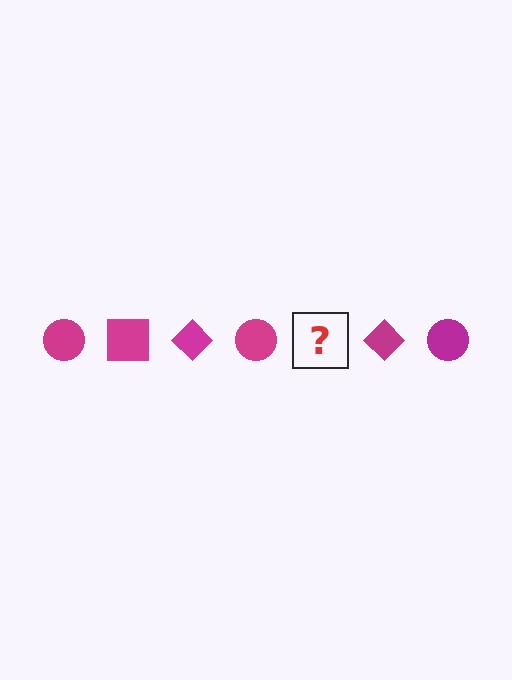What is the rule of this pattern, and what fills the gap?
The rule is that the pattern cycles through circle, square, diamond shapes in magenta. The gap should be filled with a magenta square.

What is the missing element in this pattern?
The missing element is a magenta square.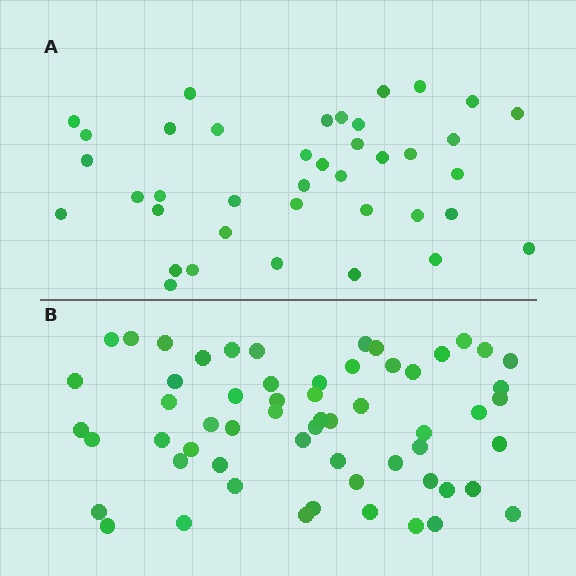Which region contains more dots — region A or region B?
Region B (the bottom region) has more dots.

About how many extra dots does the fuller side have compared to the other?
Region B has approximately 20 more dots than region A.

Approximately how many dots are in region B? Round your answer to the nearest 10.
About 60 dots. (The exact count is 59, which rounds to 60.)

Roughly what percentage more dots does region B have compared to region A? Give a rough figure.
About 50% more.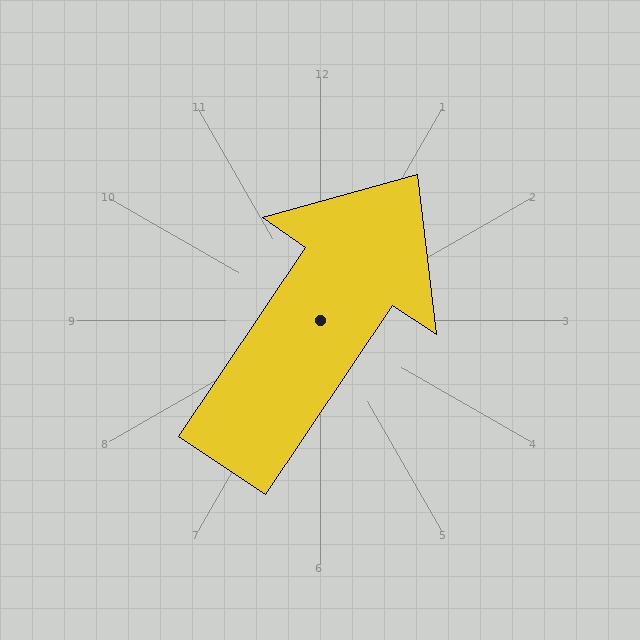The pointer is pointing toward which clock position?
Roughly 1 o'clock.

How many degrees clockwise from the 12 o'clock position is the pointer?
Approximately 34 degrees.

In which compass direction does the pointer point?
Northeast.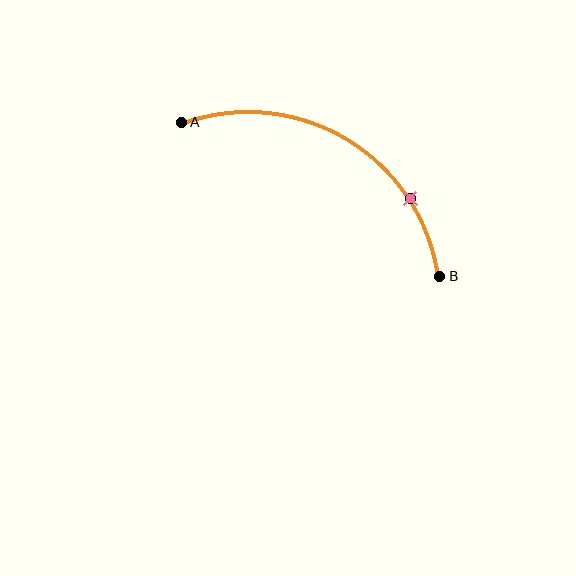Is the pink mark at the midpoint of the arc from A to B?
No. The pink mark lies on the arc but is closer to endpoint B. The arc midpoint would be at the point on the curve equidistant along the arc from both A and B.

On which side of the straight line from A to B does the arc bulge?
The arc bulges above the straight line connecting A and B.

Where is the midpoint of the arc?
The arc midpoint is the point on the curve farthest from the straight line joining A and B. It sits above that line.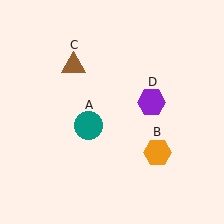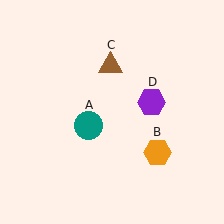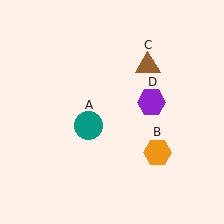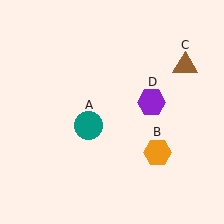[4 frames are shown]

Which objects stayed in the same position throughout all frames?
Teal circle (object A) and orange hexagon (object B) and purple hexagon (object D) remained stationary.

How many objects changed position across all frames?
1 object changed position: brown triangle (object C).